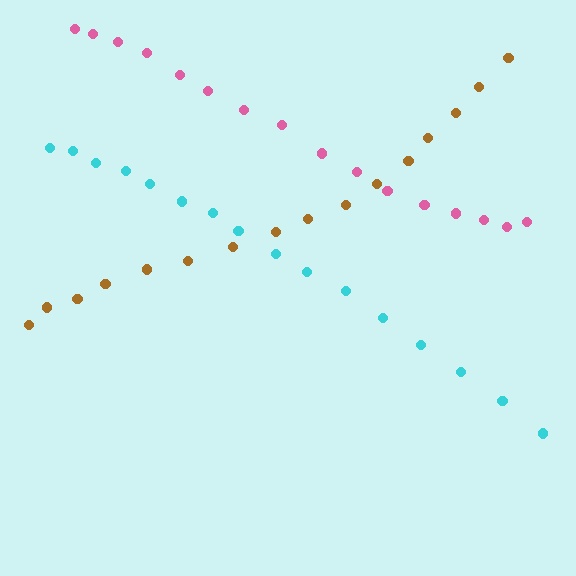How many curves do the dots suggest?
There are 3 distinct paths.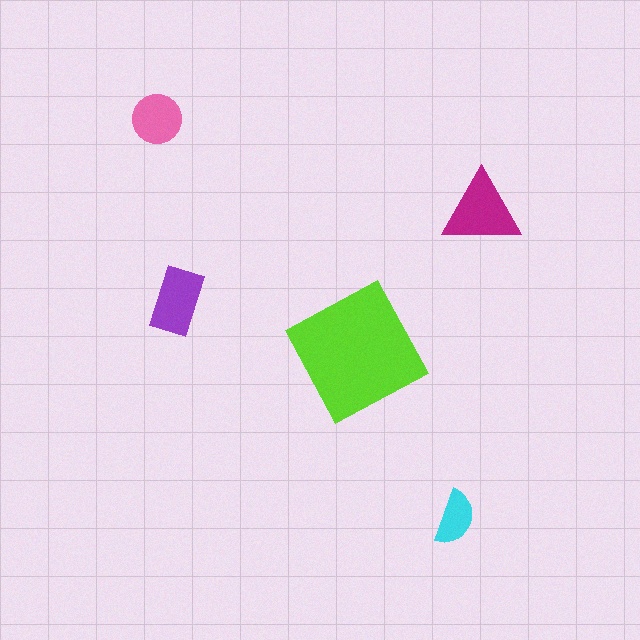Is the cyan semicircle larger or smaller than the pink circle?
Smaller.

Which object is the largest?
The lime square.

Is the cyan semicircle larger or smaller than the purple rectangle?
Smaller.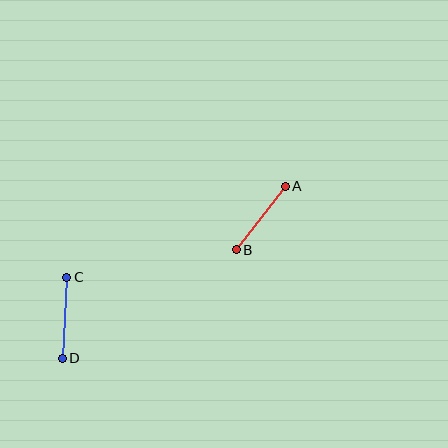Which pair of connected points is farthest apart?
Points C and D are farthest apart.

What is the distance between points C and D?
The distance is approximately 81 pixels.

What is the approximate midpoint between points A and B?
The midpoint is at approximately (261, 218) pixels.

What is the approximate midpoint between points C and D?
The midpoint is at approximately (65, 318) pixels.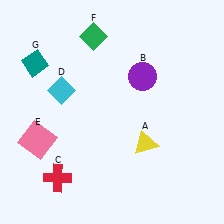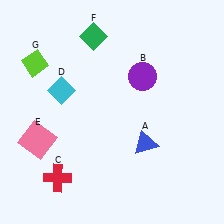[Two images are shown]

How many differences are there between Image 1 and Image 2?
There are 2 differences between the two images.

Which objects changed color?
A changed from yellow to blue. G changed from teal to lime.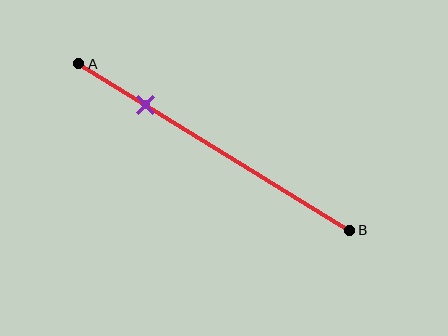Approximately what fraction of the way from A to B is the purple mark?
The purple mark is approximately 25% of the way from A to B.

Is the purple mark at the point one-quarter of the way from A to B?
Yes, the mark is approximately at the one-quarter point.